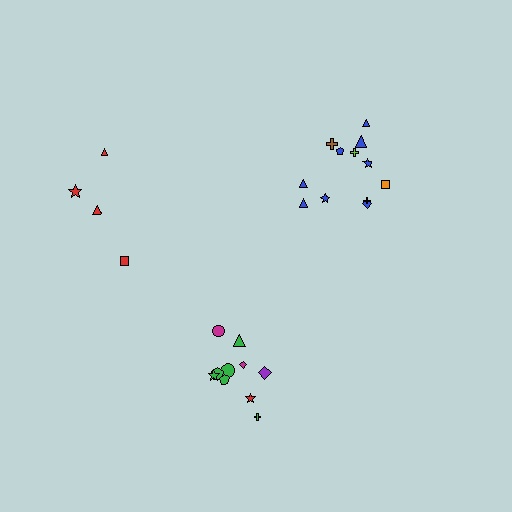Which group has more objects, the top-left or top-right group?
The top-right group.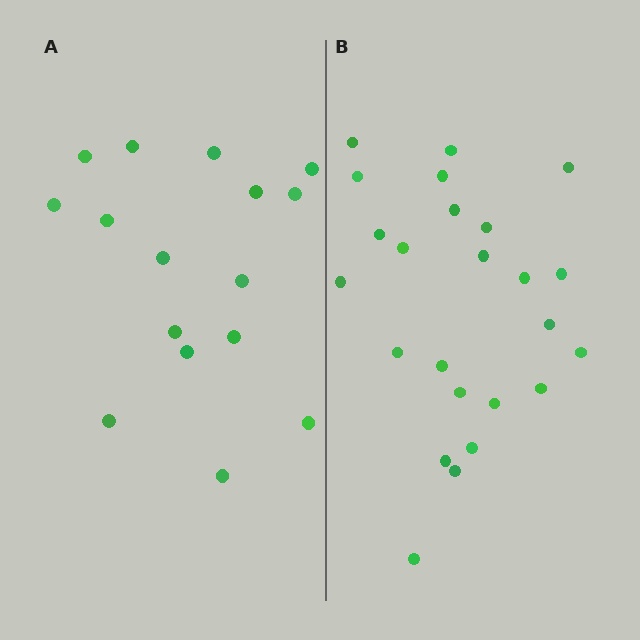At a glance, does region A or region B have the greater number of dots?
Region B (the right region) has more dots.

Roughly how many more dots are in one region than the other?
Region B has roughly 8 or so more dots than region A.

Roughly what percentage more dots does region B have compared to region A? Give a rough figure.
About 50% more.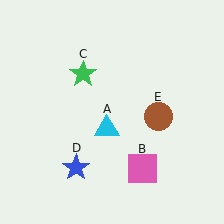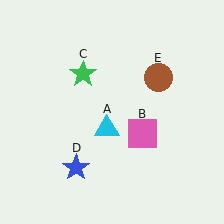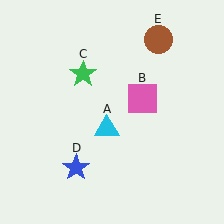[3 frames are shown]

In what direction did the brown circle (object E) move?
The brown circle (object E) moved up.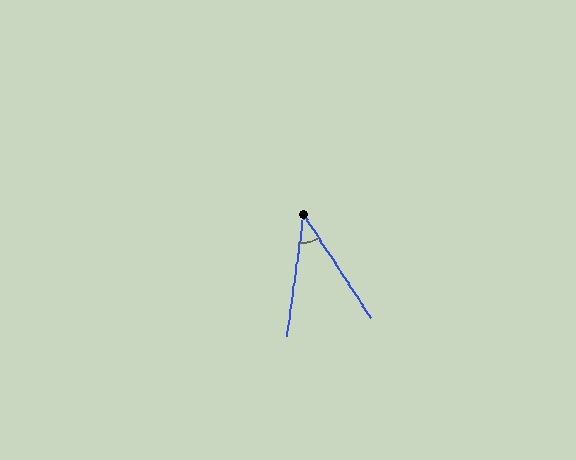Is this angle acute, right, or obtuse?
It is acute.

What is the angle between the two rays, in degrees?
Approximately 41 degrees.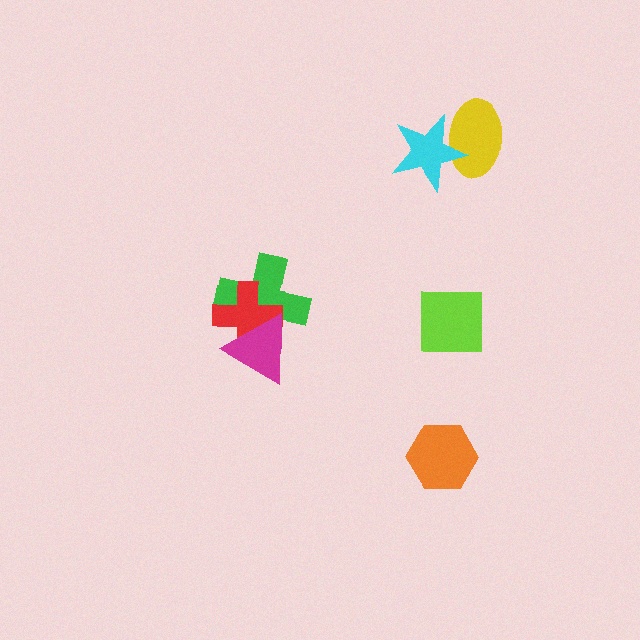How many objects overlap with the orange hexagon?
0 objects overlap with the orange hexagon.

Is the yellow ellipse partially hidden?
Yes, it is partially covered by another shape.